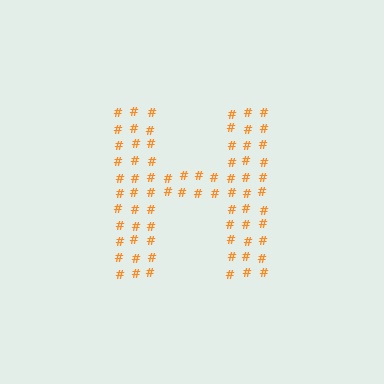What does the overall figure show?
The overall figure shows the letter H.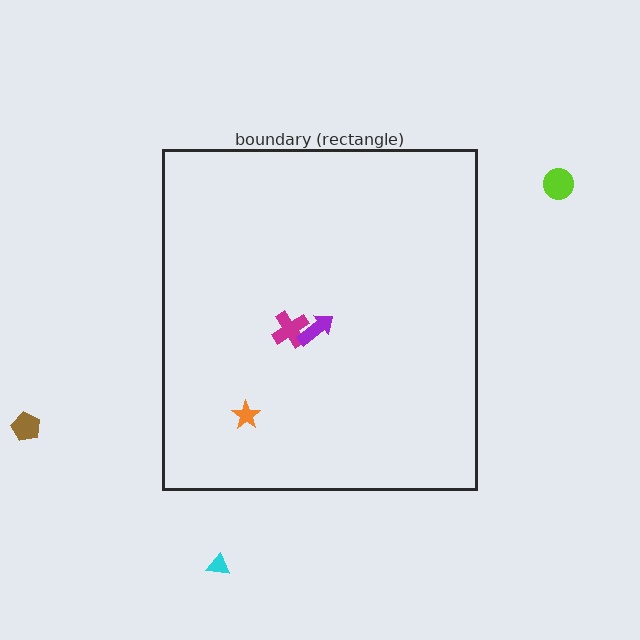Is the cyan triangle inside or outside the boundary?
Outside.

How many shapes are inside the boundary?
3 inside, 3 outside.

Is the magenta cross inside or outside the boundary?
Inside.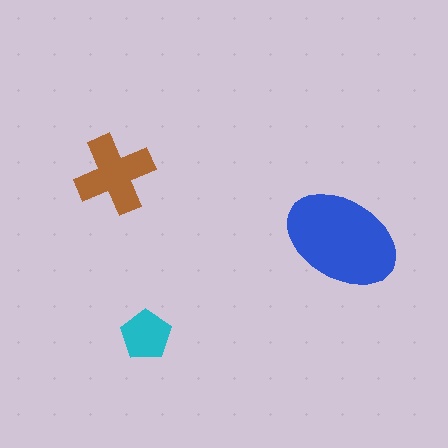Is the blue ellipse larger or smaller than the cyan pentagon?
Larger.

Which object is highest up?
The brown cross is topmost.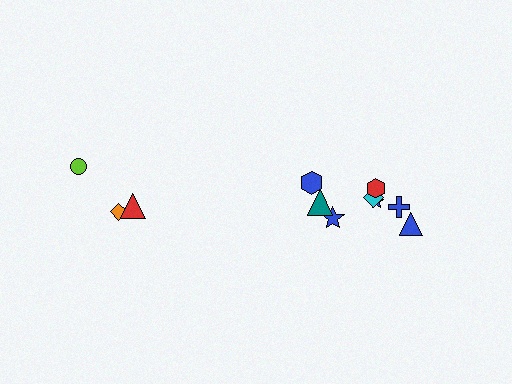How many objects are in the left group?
There are 3 objects.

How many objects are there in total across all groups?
There are 11 objects.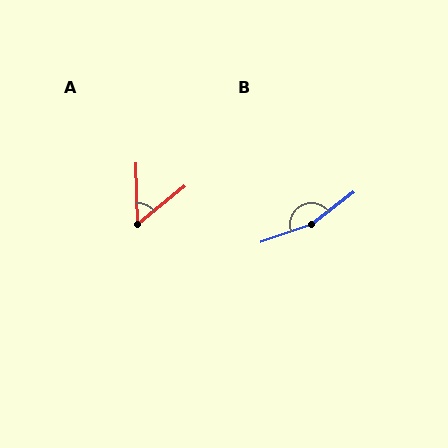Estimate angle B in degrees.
Approximately 163 degrees.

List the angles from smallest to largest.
A (52°), B (163°).